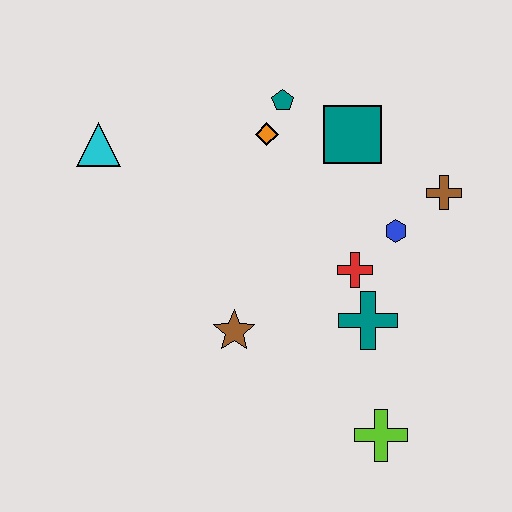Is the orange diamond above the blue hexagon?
Yes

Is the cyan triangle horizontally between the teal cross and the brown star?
No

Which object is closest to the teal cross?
The red cross is closest to the teal cross.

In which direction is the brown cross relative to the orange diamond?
The brown cross is to the right of the orange diamond.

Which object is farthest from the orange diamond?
The lime cross is farthest from the orange diamond.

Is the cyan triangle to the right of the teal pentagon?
No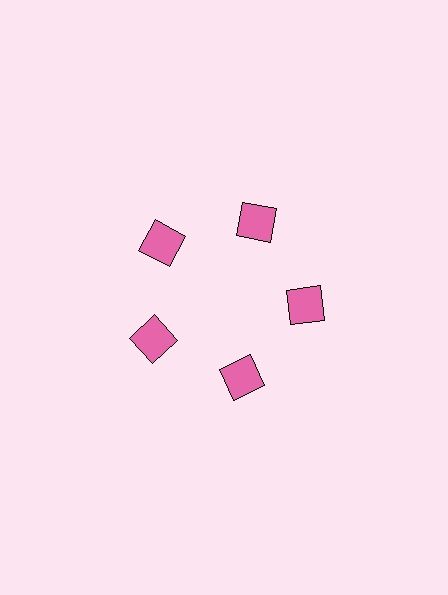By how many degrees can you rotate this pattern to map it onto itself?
The pattern maps onto itself every 72 degrees of rotation.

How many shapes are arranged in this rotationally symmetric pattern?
There are 5 shapes, arranged in 5 groups of 1.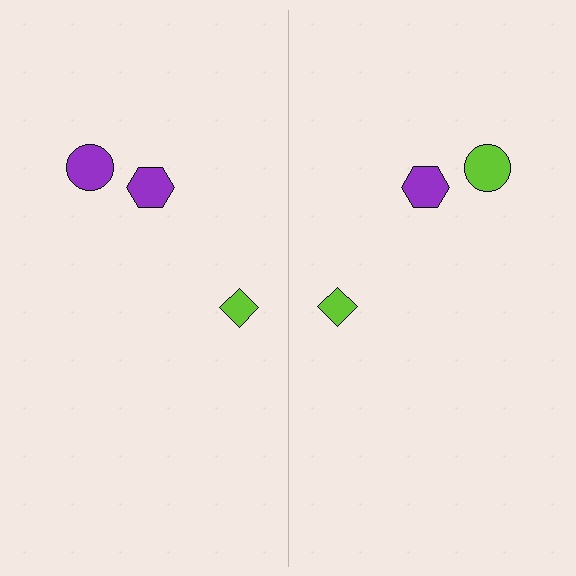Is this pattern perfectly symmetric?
No, the pattern is not perfectly symmetric. The lime circle on the right side breaks the symmetry — its mirror counterpart is purple.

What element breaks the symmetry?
The lime circle on the right side breaks the symmetry — its mirror counterpart is purple.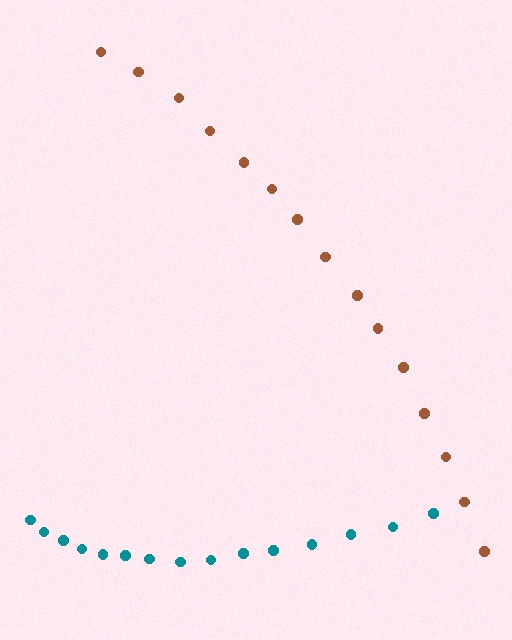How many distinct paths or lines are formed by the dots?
There are 2 distinct paths.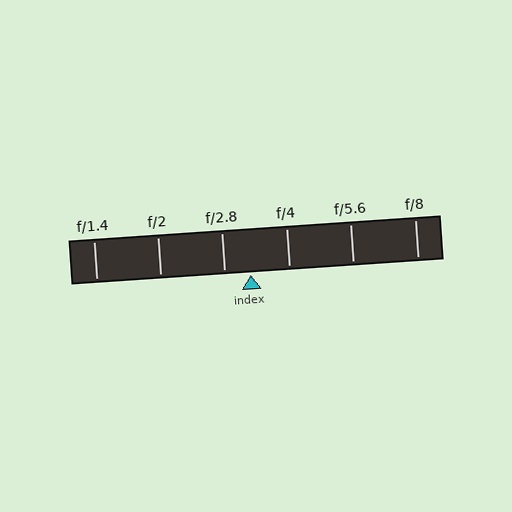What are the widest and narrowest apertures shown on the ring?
The widest aperture shown is f/1.4 and the narrowest is f/8.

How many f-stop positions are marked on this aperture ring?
There are 6 f-stop positions marked.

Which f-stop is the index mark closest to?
The index mark is closest to f/2.8.